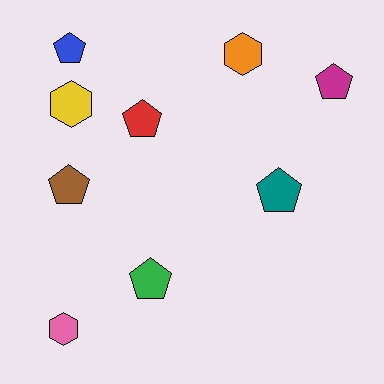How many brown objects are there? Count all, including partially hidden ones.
There is 1 brown object.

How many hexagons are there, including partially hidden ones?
There are 3 hexagons.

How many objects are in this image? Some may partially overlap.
There are 9 objects.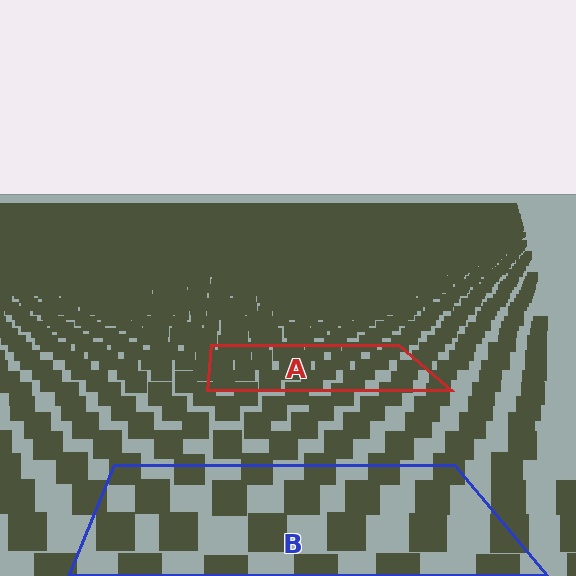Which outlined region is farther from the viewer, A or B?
Region A is farther from the viewer — the texture elements inside it appear smaller and more densely packed.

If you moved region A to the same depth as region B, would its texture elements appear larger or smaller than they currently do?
They would appear larger. At a closer depth, the same texture elements are projected at a bigger on-screen size.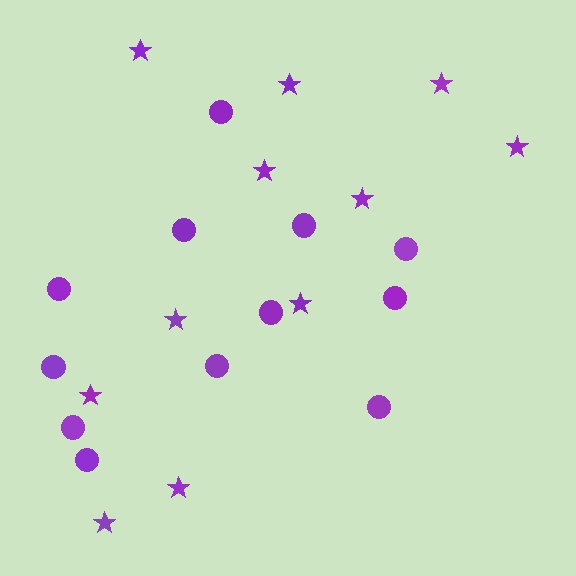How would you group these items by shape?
There are 2 groups: one group of circles (12) and one group of stars (11).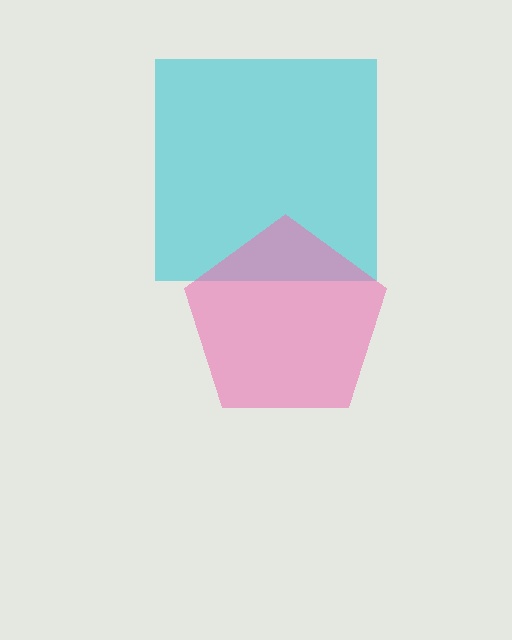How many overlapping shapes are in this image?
There are 2 overlapping shapes in the image.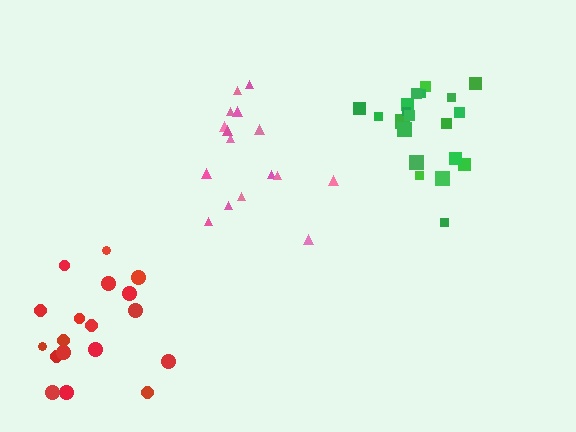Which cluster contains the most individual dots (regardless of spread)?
Green (20).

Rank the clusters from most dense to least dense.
green, pink, red.